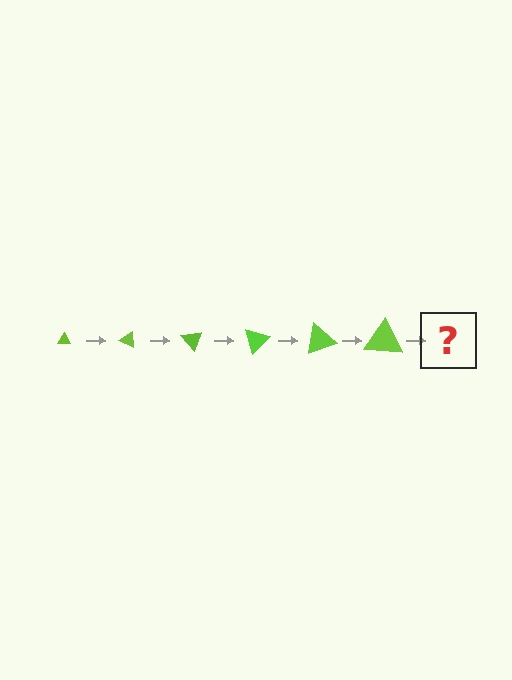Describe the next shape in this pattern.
It should be a triangle, larger than the previous one and rotated 150 degrees from the start.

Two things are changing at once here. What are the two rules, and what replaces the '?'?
The two rules are that the triangle grows larger each step and it rotates 25 degrees each step. The '?' should be a triangle, larger than the previous one and rotated 150 degrees from the start.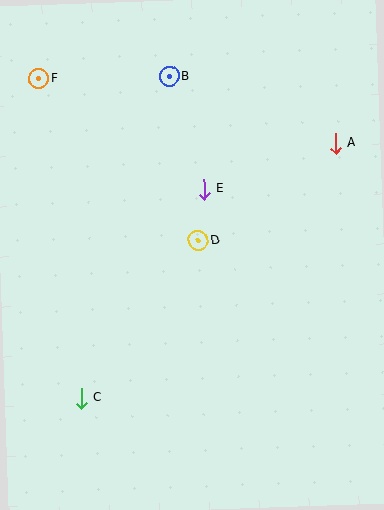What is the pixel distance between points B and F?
The distance between B and F is 130 pixels.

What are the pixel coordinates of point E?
Point E is at (204, 189).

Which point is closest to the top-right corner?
Point A is closest to the top-right corner.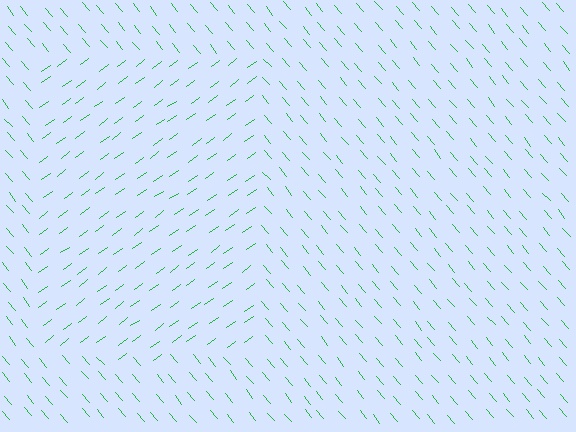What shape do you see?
I see a rectangle.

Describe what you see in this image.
The image is filled with small green line segments. A rectangle region in the image has lines oriented differently from the surrounding lines, creating a visible texture boundary.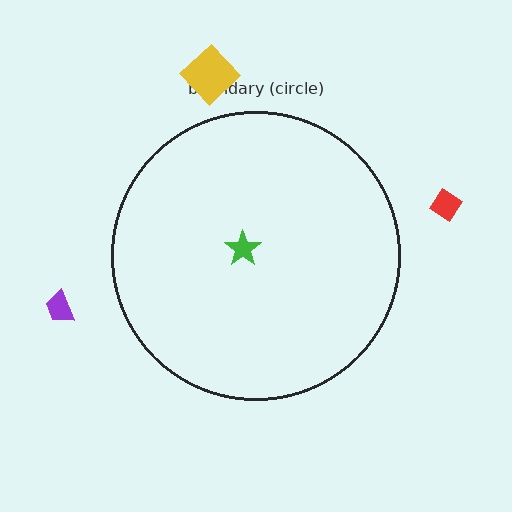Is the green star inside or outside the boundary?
Inside.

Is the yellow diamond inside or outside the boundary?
Outside.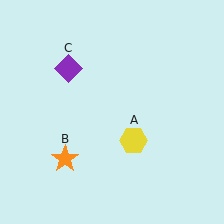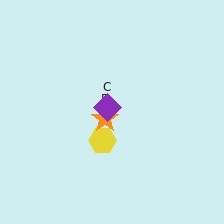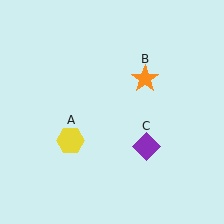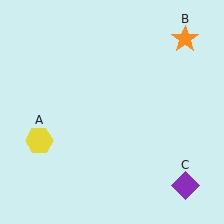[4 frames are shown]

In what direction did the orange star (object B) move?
The orange star (object B) moved up and to the right.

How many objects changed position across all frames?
3 objects changed position: yellow hexagon (object A), orange star (object B), purple diamond (object C).